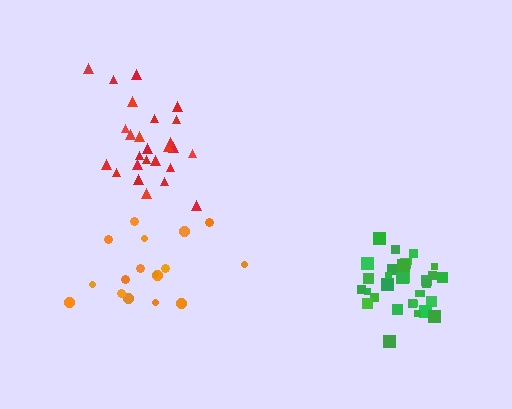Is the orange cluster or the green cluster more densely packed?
Green.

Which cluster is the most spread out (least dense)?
Orange.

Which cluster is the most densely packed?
Green.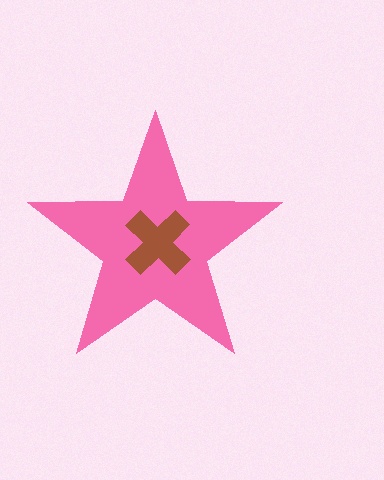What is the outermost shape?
The pink star.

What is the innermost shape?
The brown cross.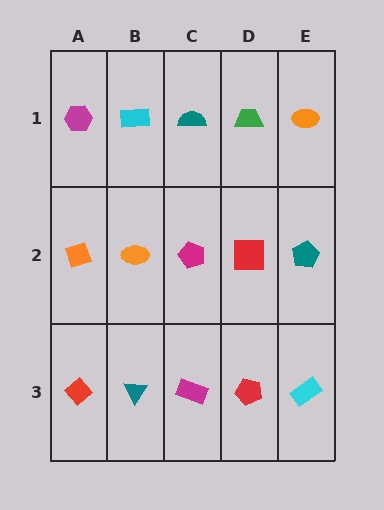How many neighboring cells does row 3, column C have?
3.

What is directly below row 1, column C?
A magenta pentagon.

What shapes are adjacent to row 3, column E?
A teal pentagon (row 2, column E), a red pentagon (row 3, column D).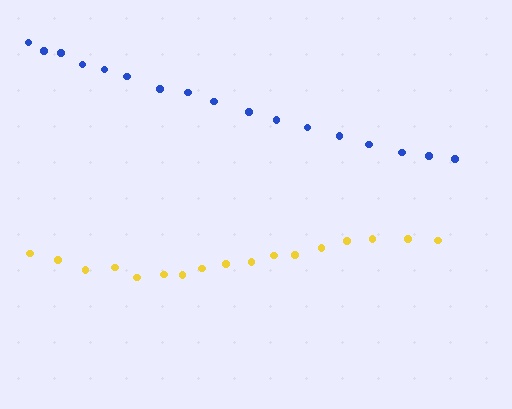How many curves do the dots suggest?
There are 2 distinct paths.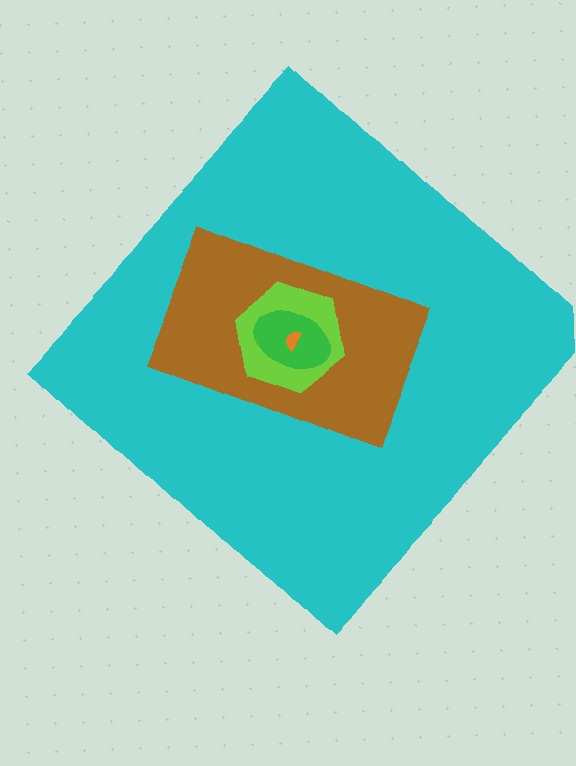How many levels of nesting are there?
5.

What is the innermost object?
The orange semicircle.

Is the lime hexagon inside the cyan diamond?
Yes.